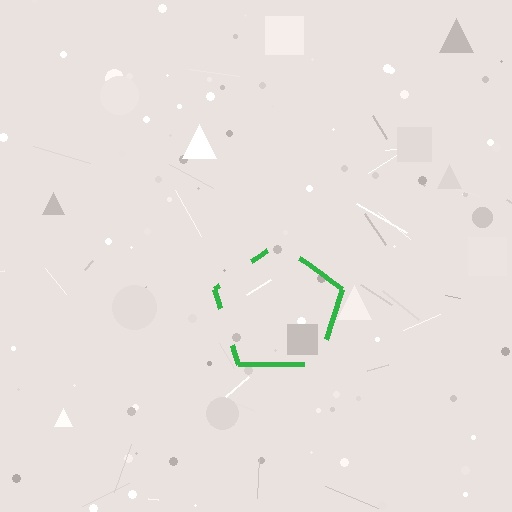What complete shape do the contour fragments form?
The contour fragments form a pentagon.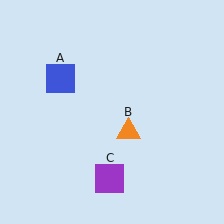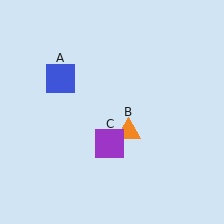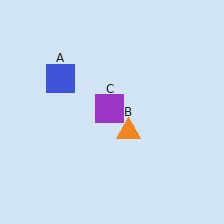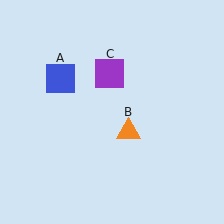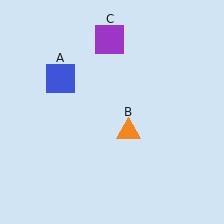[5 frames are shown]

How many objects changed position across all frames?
1 object changed position: purple square (object C).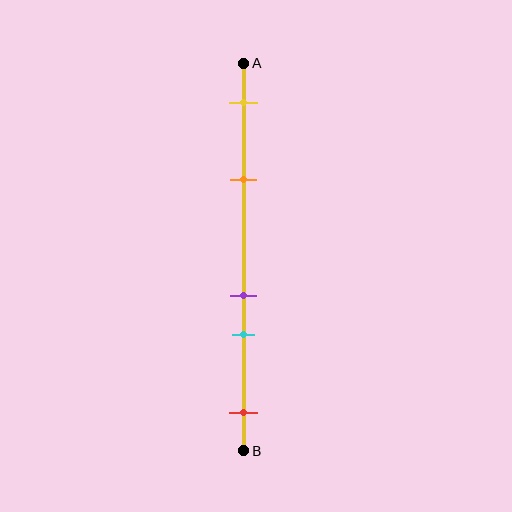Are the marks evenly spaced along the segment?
No, the marks are not evenly spaced.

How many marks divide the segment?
There are 5 marks dividing the segment.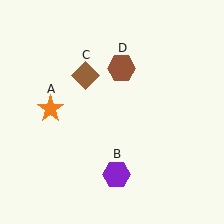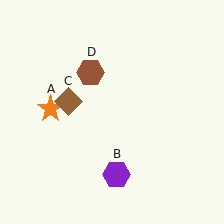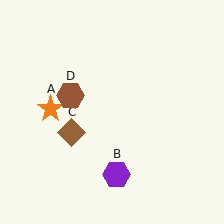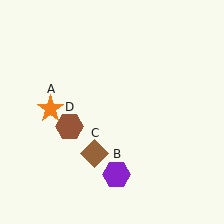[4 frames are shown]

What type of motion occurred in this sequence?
The brown diamond (object C), brown hexagon (object D) rotated counterclockwise around the center of the scene.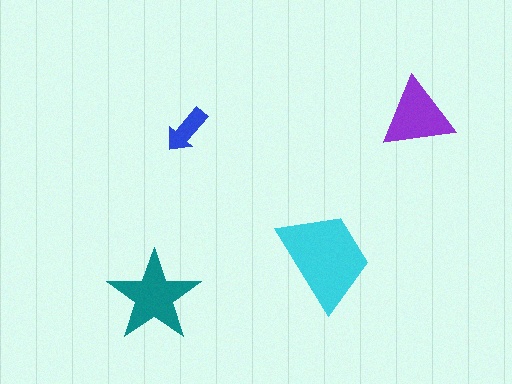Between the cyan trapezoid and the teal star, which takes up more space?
The cyan trapezoid.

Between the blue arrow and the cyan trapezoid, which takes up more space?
The cyan trapezoid.